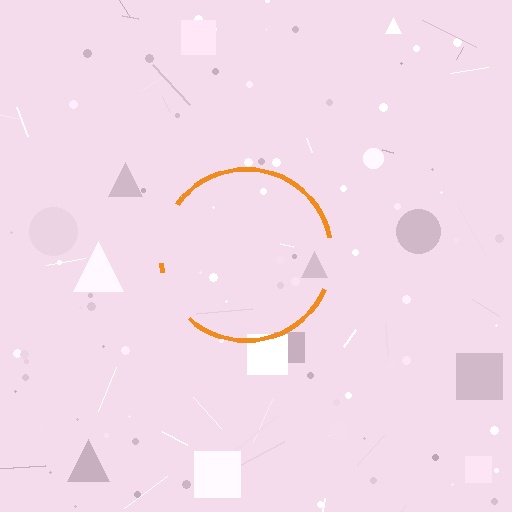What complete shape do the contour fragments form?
The contour fragments form a circle.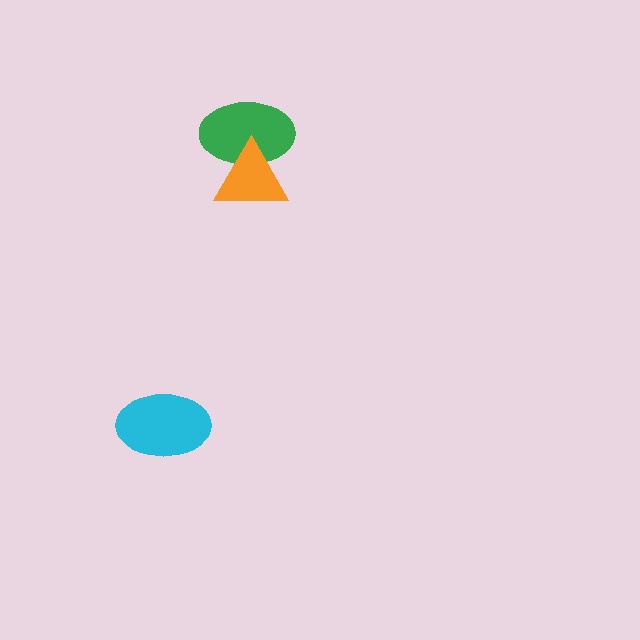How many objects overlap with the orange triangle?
1 object overlaps with the orange triangle.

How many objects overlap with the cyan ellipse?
0 objects overlap with the cyan ellipse.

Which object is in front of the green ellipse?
The orange triangle is in front of the green ellipse.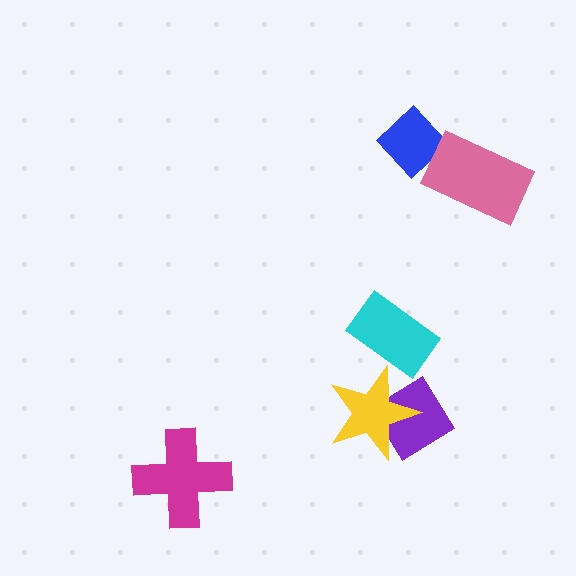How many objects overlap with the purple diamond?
1 object overlaps with the purple diamond.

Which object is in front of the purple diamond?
The yellow star is in front of the purple diamond.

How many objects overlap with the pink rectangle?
0 objects overlap with the pink rectangle.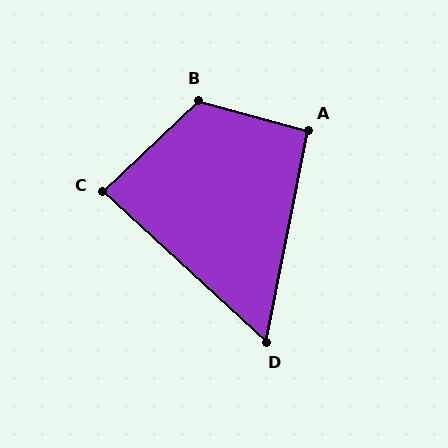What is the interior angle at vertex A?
Approximately 94 degrees (approximately right).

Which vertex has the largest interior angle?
B, at approximately 122 degrees.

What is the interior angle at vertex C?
Approximately 86 degrees (approximately right).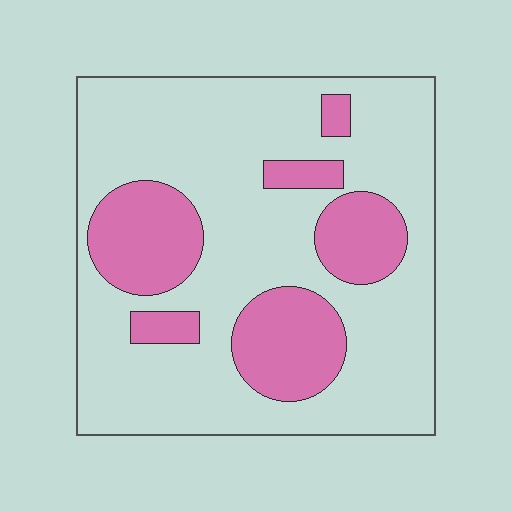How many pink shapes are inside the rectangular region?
6.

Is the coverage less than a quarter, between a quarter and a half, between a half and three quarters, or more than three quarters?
Between a quarter and a half.